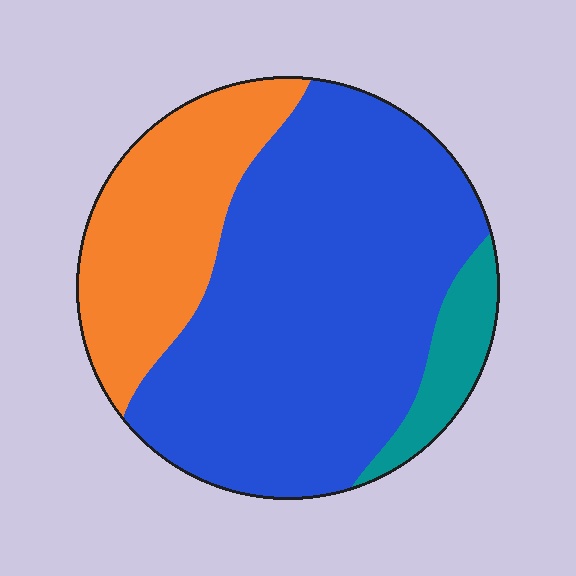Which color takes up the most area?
Blue, at roughly 65%.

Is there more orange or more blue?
Blue.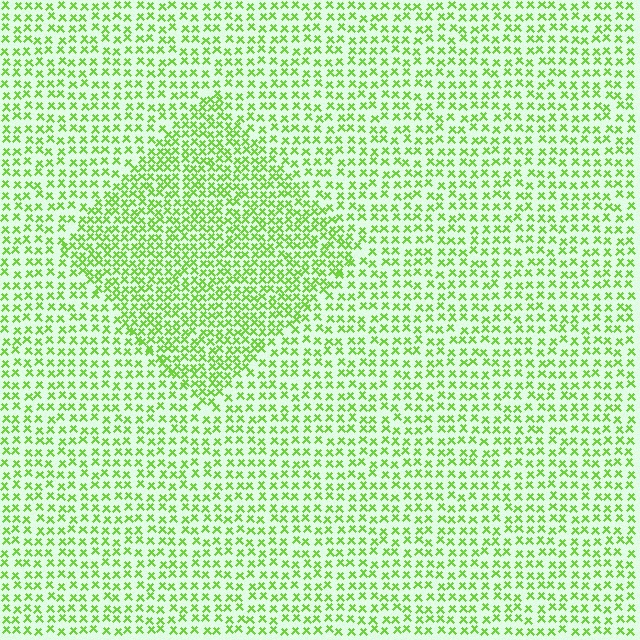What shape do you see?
I see a diamond.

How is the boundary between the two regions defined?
The boundary is defined by a change in element density (approximately 1.7x ratio). All elements are the same color, size, and shape.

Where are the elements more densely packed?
The elements are more densely packed inside the diamond boundary.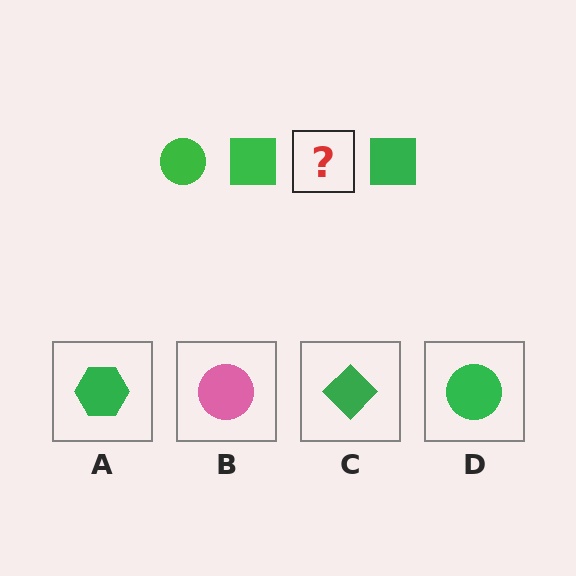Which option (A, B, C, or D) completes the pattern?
D.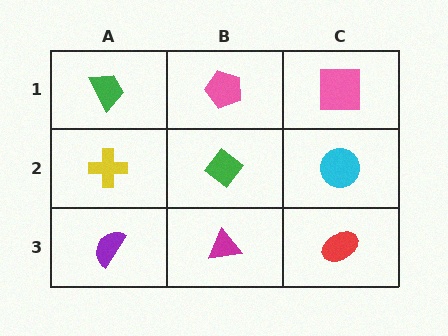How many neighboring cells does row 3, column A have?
2.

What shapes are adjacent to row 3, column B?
A green diamond (row 2, column B), a purple semicircle (row 3, column A), a red ellipse (row 3, column C).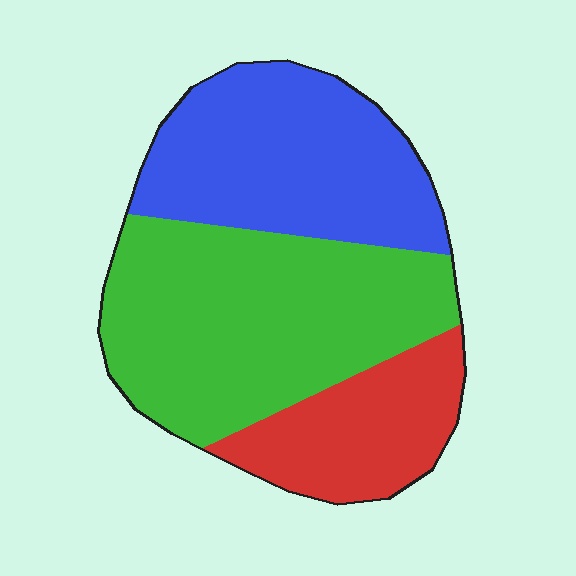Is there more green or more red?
Green.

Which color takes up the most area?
Green, at roughly 45%.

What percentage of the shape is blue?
Blue covers 34% of the shape.